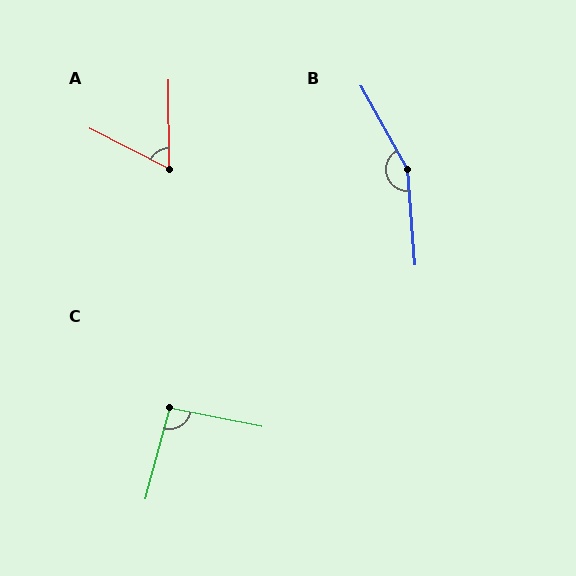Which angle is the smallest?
A, at approximately 63 degrees.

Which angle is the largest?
B, at approximately 155 degrees.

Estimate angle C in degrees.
Approximately 94 degrees.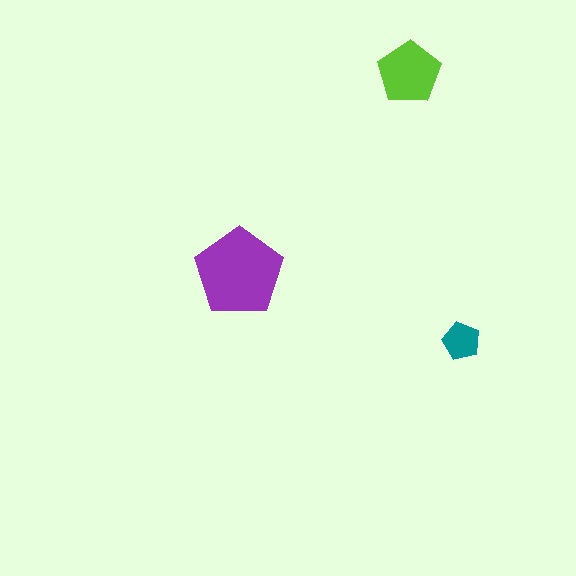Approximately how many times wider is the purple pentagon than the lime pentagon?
About 1.5 times wider.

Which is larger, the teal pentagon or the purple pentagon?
The purple one.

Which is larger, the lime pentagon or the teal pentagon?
The lime one.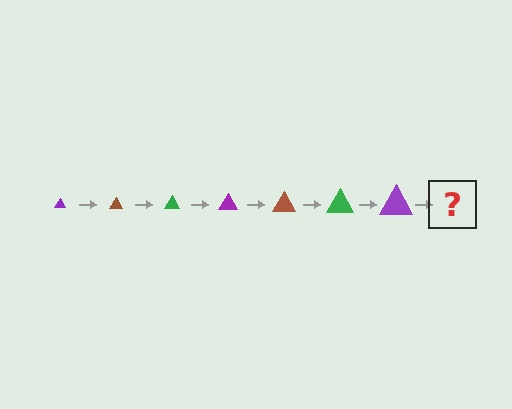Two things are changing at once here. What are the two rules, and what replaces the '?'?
The two rules are that the triangle grows larger each step and the color cycles through purple, brown, and green. The '?' should be a brown triangle, larger than the previous one.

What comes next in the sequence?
The next element should be a brown triangle, larger than the previous one.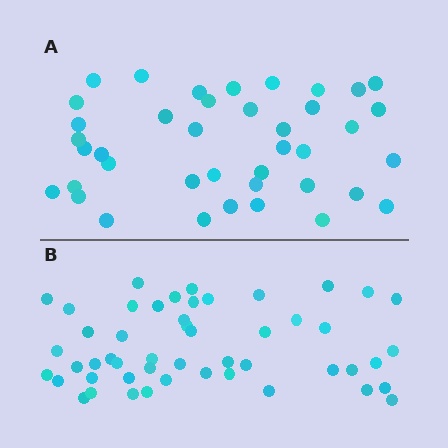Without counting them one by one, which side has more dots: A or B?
Region B (the bottom region) has more dots.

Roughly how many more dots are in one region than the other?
Region B has roughly 10 or so more dots than region A.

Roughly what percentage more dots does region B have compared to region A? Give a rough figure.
About 25% more.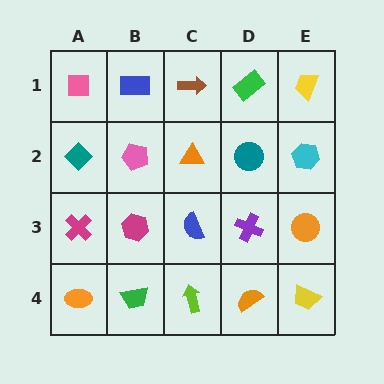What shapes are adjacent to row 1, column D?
A teal circle (row 2, column D), a brown arrow (row 1, column C), a yellow trapezoid (row 1, column E).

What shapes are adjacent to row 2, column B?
A blue rectangle (row 1, column B), a magenta hexagon (row 3, column B), a teal diamond (row 2, column A), an orange triangle (row 2, column C).